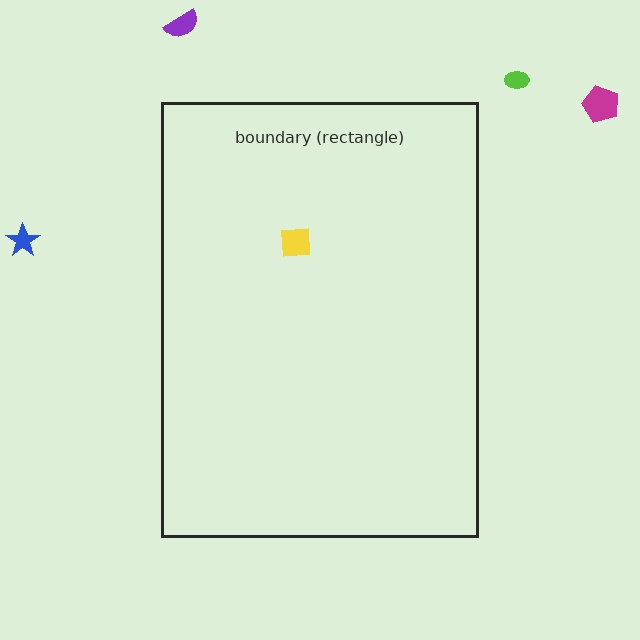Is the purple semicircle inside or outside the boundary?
Outside.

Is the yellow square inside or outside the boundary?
Inside.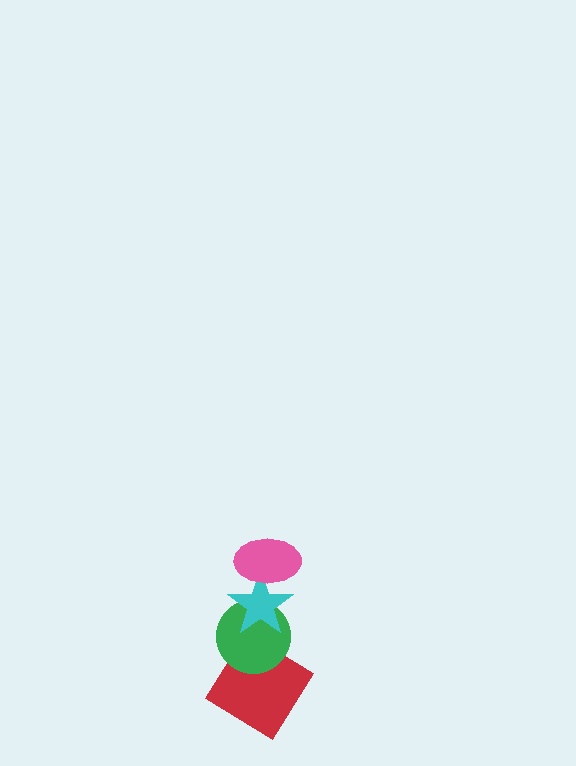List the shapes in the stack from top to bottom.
From top to bottom: the pink ellipse, the cyan star, the green circle, the red diamond.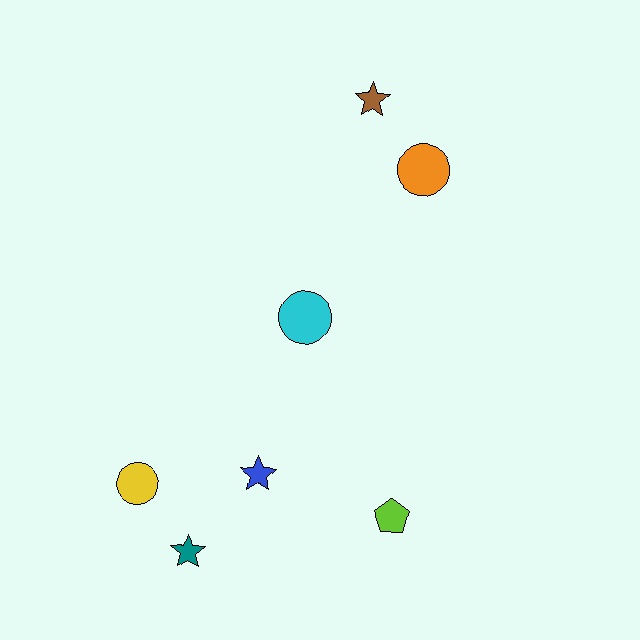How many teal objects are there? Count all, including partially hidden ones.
There is 1 teal object.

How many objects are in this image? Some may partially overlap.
There are 7 objects.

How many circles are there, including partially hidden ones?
There are 3 circles.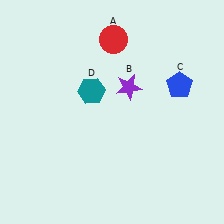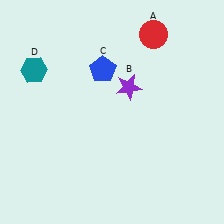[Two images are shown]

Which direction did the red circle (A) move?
The red circle (A) moved right.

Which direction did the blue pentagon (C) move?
The blue pentagon (C) moved left.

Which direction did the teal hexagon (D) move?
The teal hexagon (D) moved left.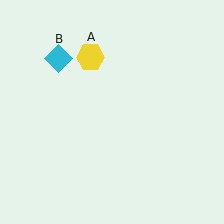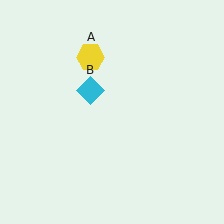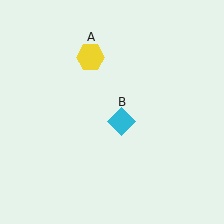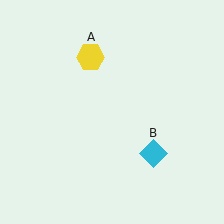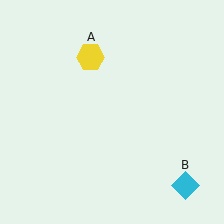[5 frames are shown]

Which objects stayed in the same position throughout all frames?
Yellow hexagon (object A) remained stationary.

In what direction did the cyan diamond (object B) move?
The cyan diamond (object B) moved down and to the right.